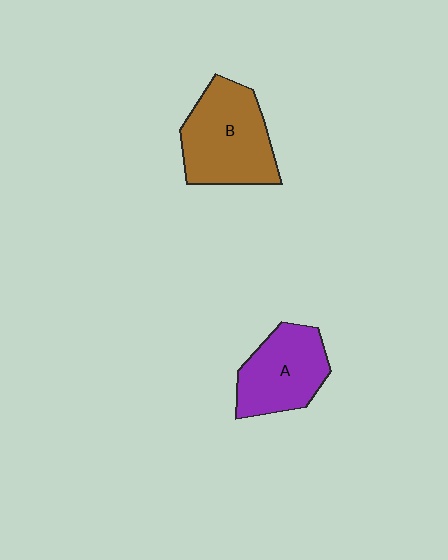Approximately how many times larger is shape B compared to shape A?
Approximately 1.2 times.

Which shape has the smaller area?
Shape A (purple).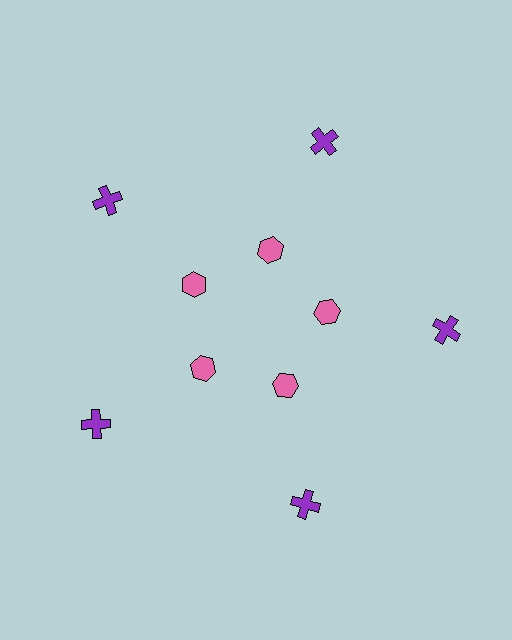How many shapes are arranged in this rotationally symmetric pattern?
There are 10 shapes, arranged in 5 groups of 2.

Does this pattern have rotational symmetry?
Yes, this pattern has 5-fold rotational symmetry. It looks the same after rotating 72 degrees around the center.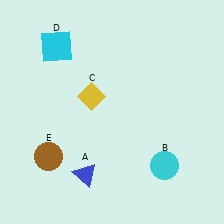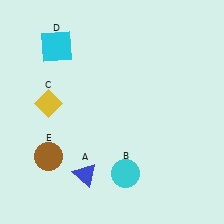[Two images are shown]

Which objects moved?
The objects that moved are: the cyan circle (B), the yellow diamond (C).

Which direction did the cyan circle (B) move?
The cyan circle (B) moved left.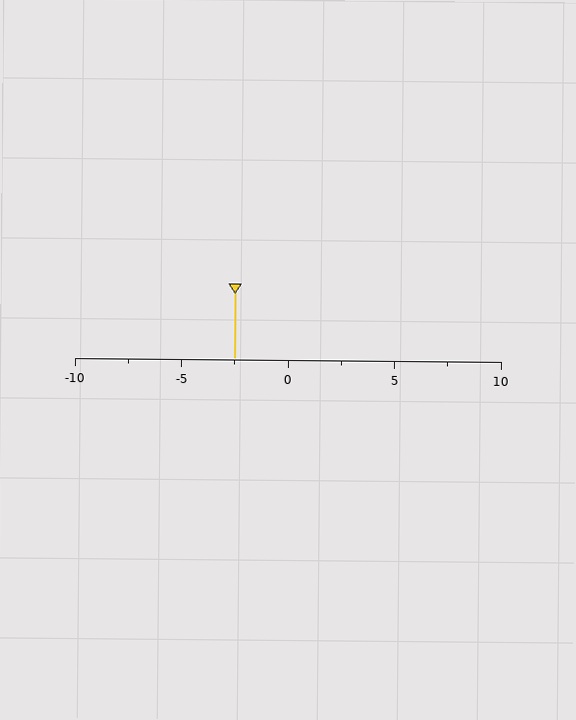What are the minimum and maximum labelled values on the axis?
The axis runs from -10 to 10.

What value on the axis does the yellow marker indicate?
The marker indicates approximately -2.5.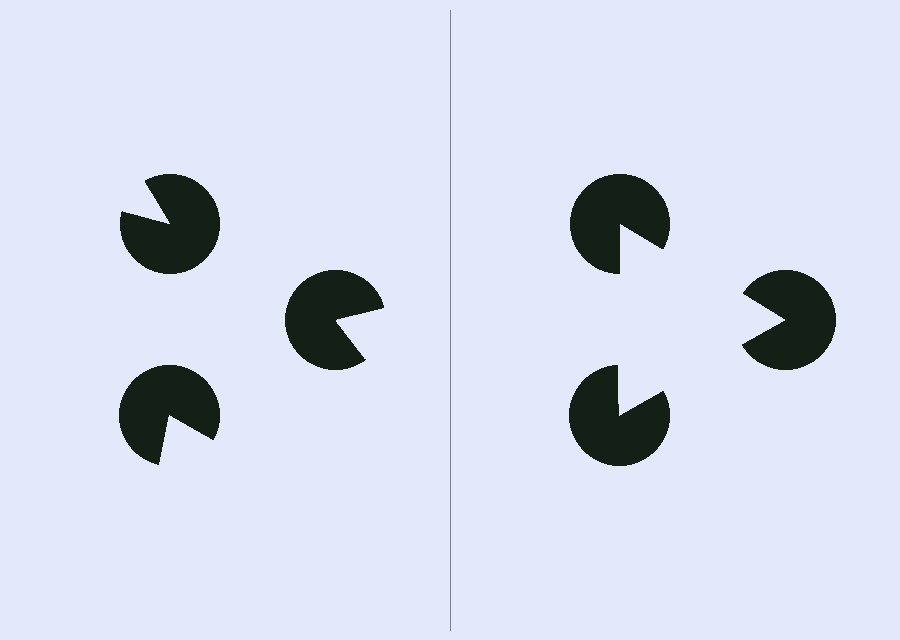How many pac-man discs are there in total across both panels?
6 — 3 on each side.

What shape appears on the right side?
An illusory triangle.